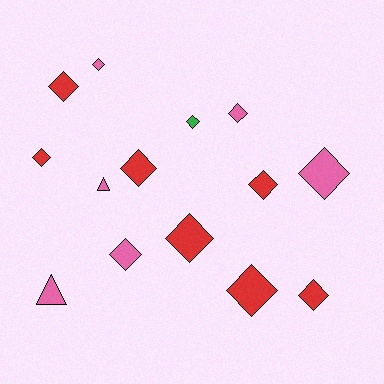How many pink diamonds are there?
There are 4 pink diamonds.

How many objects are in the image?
There are 14 objects.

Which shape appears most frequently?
Diamond, with 12 objects.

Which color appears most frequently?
Red, with 7 objects.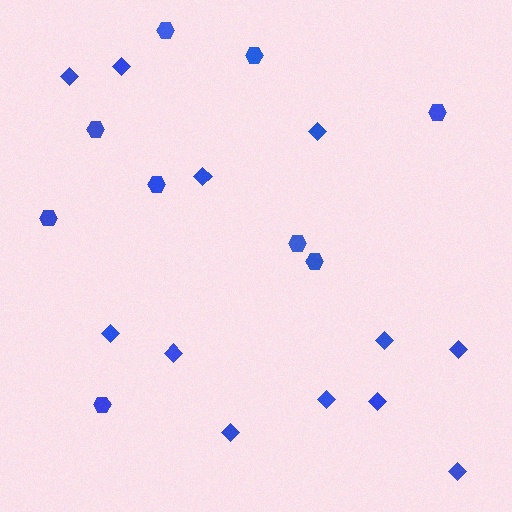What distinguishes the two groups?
There are 2 groups: one group of diamonds (12) and one group of hexagons (9).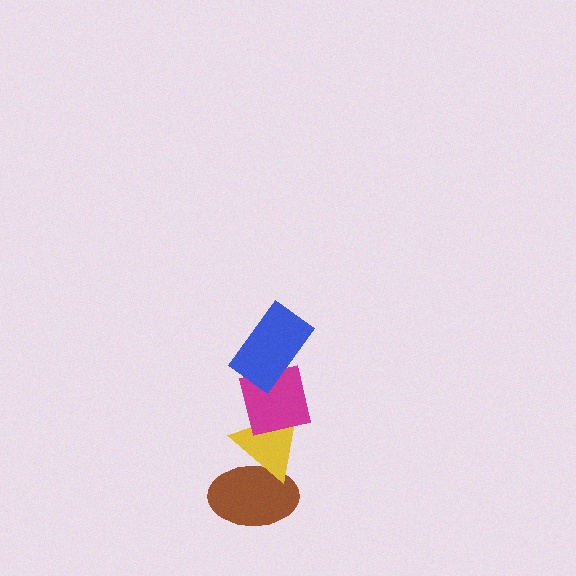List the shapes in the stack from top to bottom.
From top to bottom: the blue rectangle, the magenta square, the yellow triangle, the brown ellipse.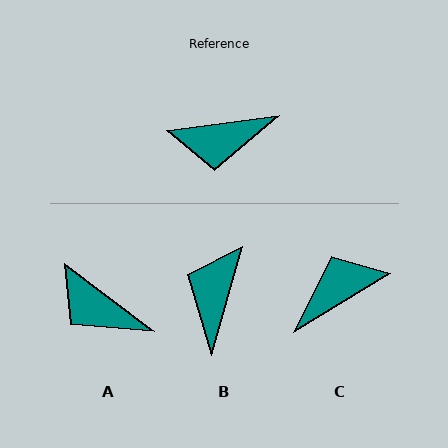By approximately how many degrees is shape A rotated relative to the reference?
Approximately 45 degrees clockwise.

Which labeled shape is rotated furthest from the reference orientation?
C, about 156 degrees away.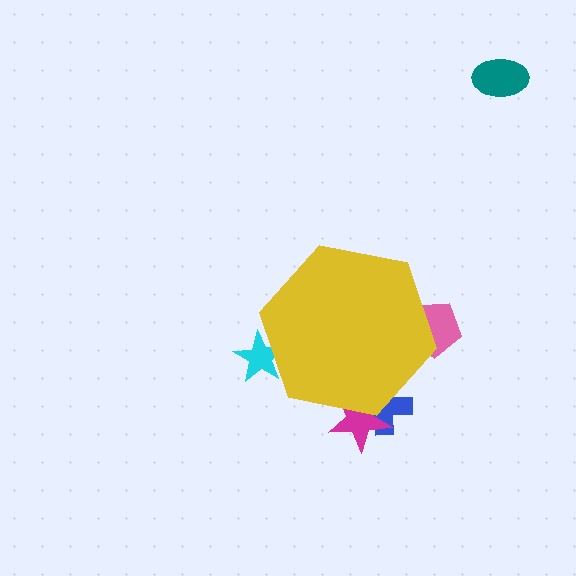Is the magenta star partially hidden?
Yes, the magenta star is partially hidden behind the yellow hexagon.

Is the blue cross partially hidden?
Yes, the blue cross is partially hidden behind the yellow hexagon.